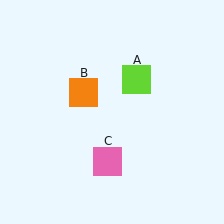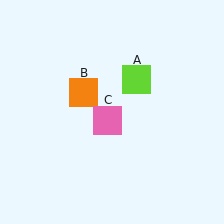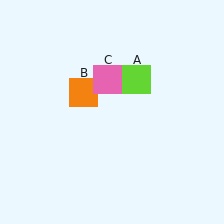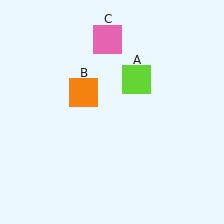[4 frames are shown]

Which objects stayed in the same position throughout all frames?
Lime square (object A) and orange square (object B) remained stationary.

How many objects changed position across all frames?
1 object changed position: pink square (object C).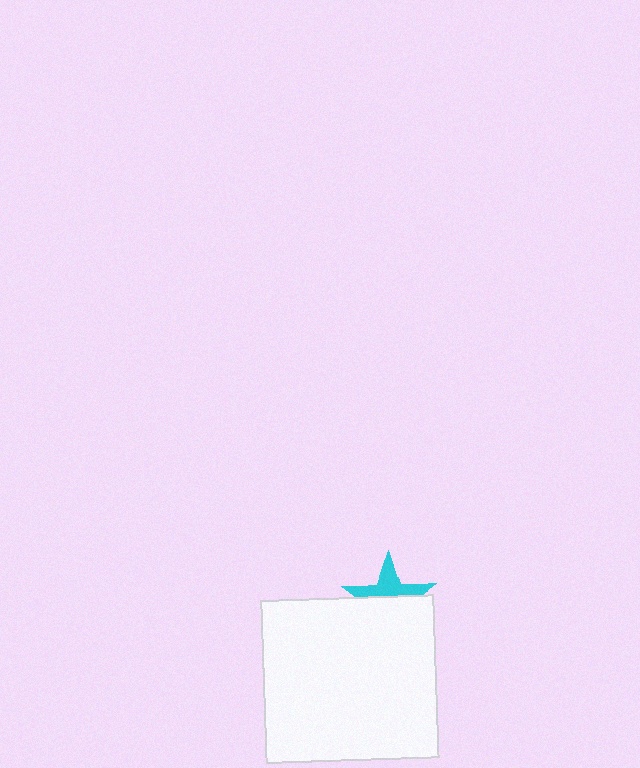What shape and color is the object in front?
The object in front is a white rectangle.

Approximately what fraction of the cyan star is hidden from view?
Roughly 58% of the cyan star is hidden behind the white rectangle.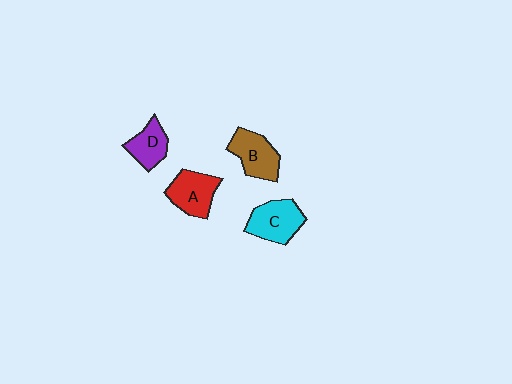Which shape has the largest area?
Shape C (cyan).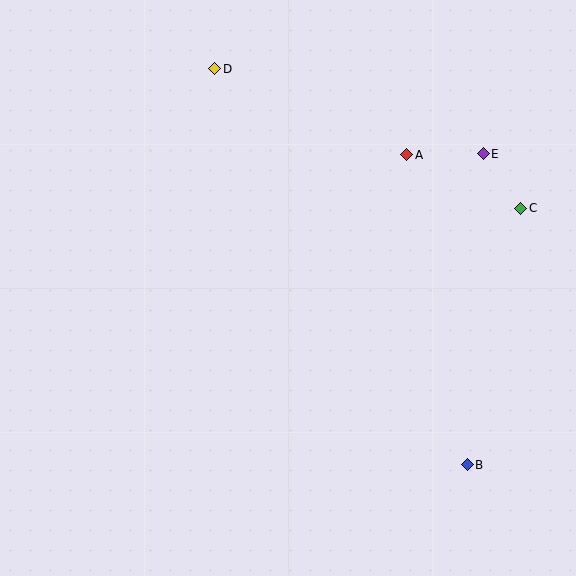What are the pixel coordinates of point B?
Point B is at (467, 465).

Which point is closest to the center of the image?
Point A at (407, 155) is closest to the center.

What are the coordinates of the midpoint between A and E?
The midpoint between A and E is at (445, 154).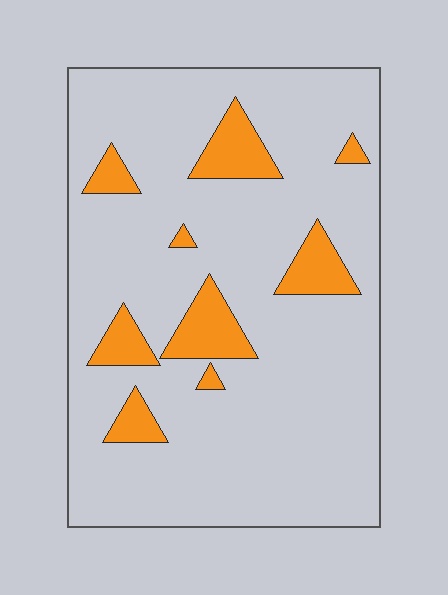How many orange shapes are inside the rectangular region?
9.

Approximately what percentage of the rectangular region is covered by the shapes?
Approximately 15%.